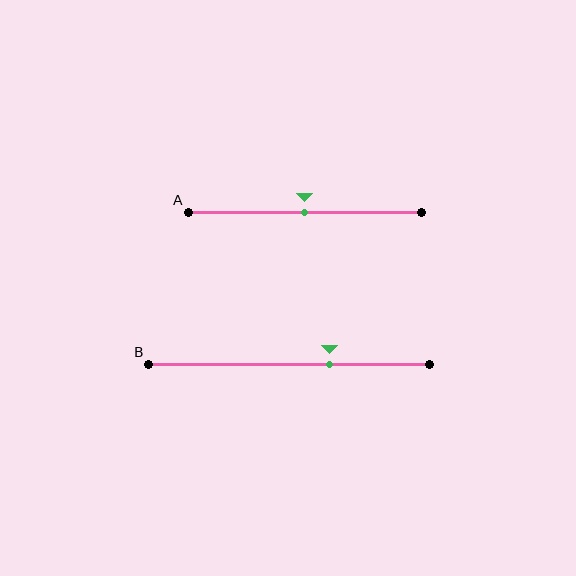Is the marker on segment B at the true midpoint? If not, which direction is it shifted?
No, the marker on segment B is shifted to the right by about 14% of the segment length.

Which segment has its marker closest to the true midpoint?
Segment A has its marker closest to the true midpoint.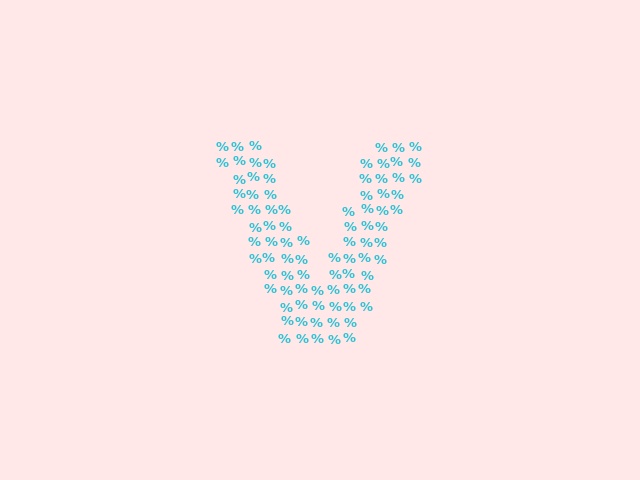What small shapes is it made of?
It is made of small percent signs.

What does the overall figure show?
The overall figure shows the letter V.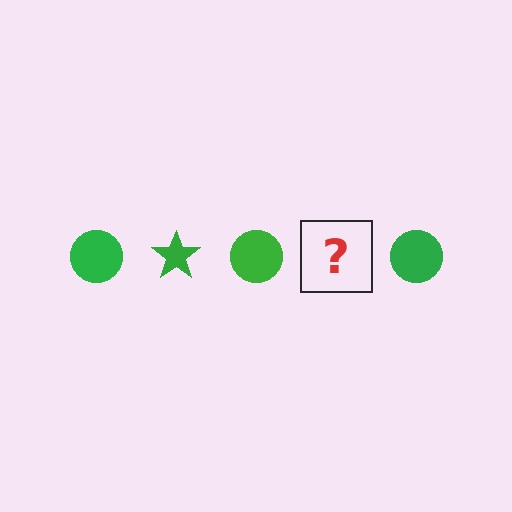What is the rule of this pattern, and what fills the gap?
The rule is that the pattern cycles through circle, star shapes in green. The gap should be filled with a green star.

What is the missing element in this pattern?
The missing element is a green star.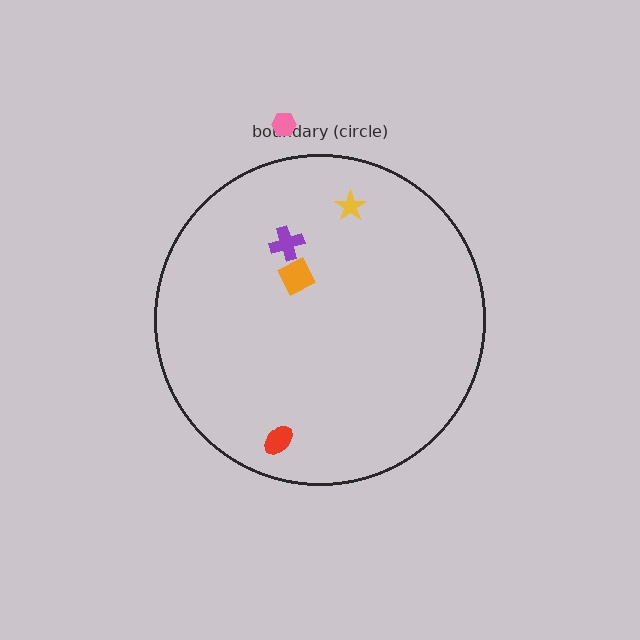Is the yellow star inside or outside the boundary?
Inside.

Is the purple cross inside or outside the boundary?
Inside.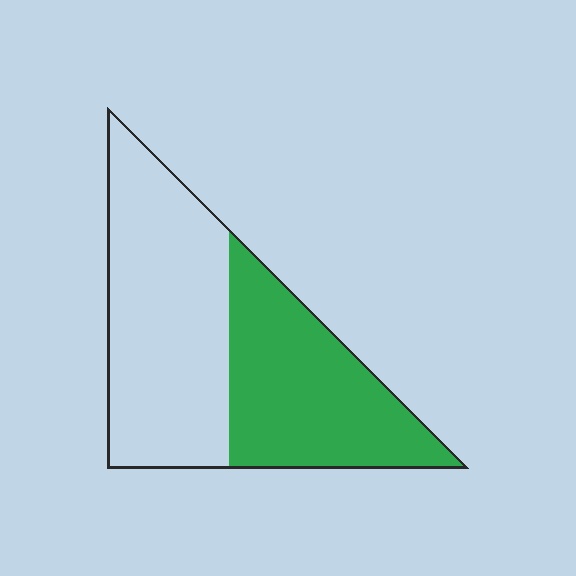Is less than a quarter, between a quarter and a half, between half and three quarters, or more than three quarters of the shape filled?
Between a quarter and a half.